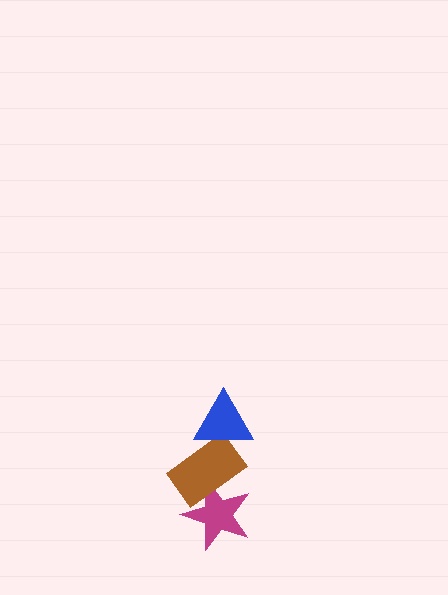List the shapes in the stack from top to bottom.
From top to bottom: the blue triangle, the brown rectangle, the magenta star.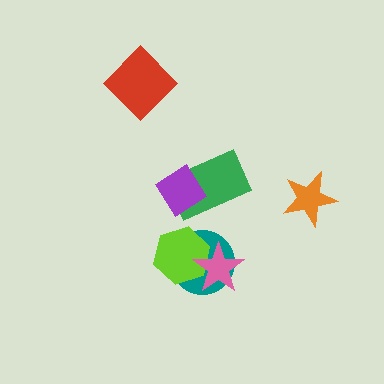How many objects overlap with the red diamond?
0 objects overlap with the red diamond.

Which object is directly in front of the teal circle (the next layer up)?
The lime hexagon is directly in front of the teal circle.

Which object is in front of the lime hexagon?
The pink star is in front of the lime hexagon.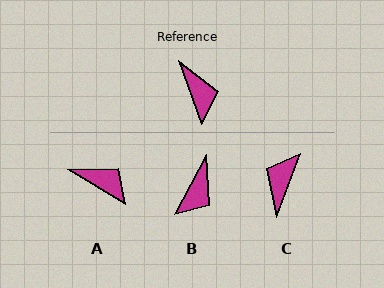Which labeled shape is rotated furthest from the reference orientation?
C, about 140 degrees away.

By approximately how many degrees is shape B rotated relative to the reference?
Approximately 48 degrees clockwise.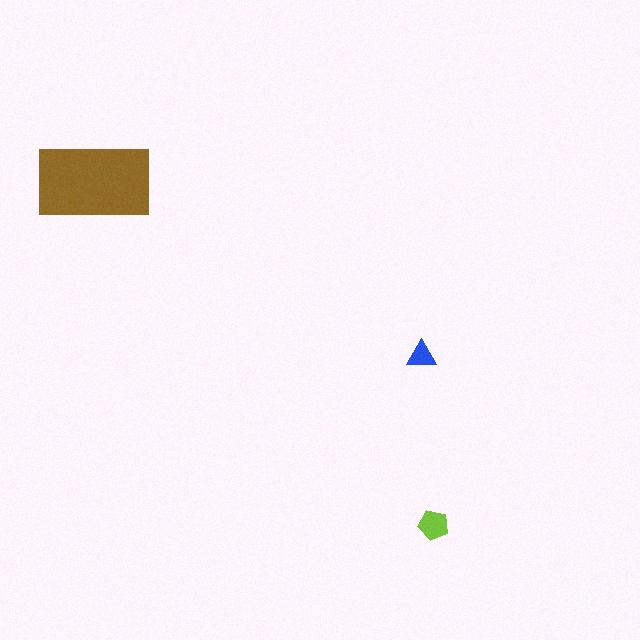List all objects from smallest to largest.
The blue triangle, the lime pentagon, the brown rectangle.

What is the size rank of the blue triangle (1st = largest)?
3rd.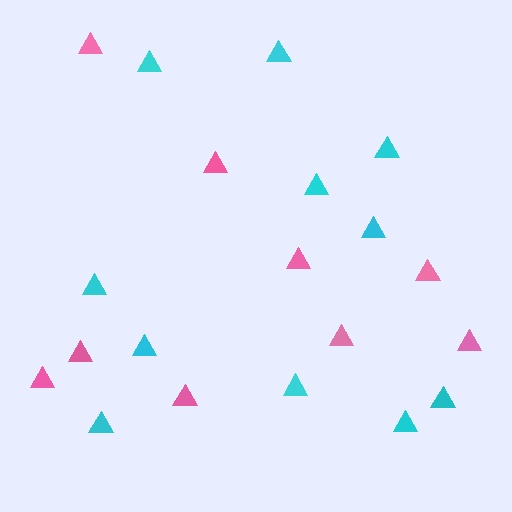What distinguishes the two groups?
There are 2 groups: one group of pink triangles (9) and one group of cyan triangles (11).